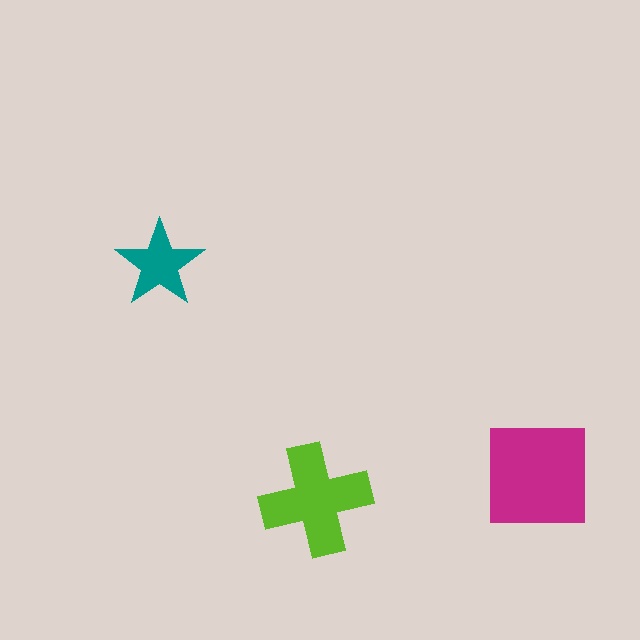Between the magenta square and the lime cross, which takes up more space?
The magenta square.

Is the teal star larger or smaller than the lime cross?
Smaller.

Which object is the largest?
The magenta square.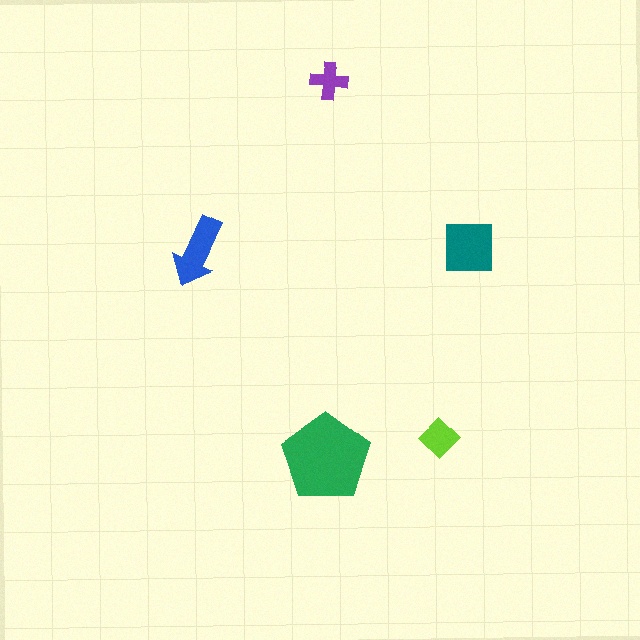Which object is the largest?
The green pentagon.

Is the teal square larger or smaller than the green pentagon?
Smaller.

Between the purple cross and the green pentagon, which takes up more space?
The green pentagon.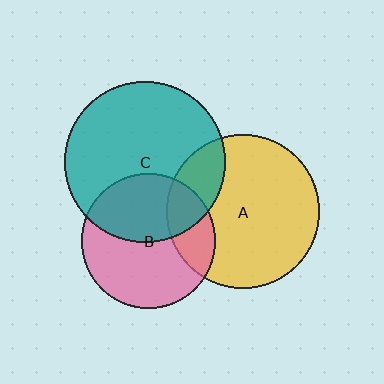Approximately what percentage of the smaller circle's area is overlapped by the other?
Approximately 20%.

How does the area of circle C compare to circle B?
Approximately 1.4 times.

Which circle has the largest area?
Circle C (teal).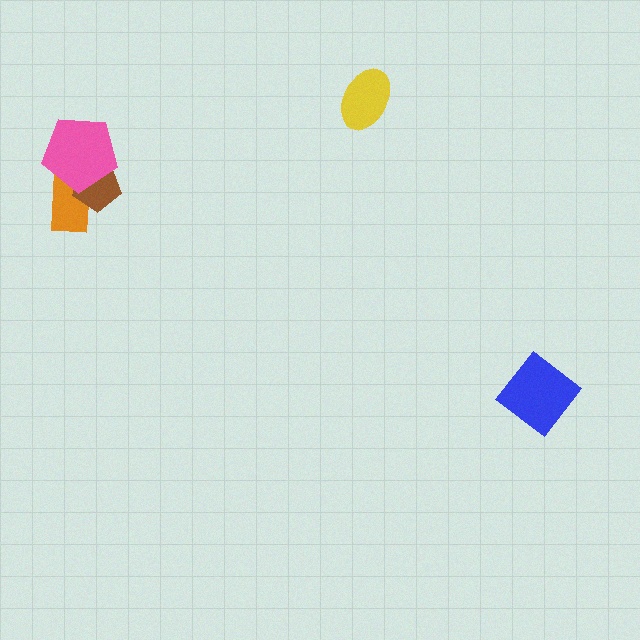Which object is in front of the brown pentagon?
The pink pentagon is in front of the brown pentagon.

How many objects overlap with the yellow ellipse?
0 objects overlap with the yellow ellipse.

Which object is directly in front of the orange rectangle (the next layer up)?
The brown pentagon is directly in front of the orange rectangle.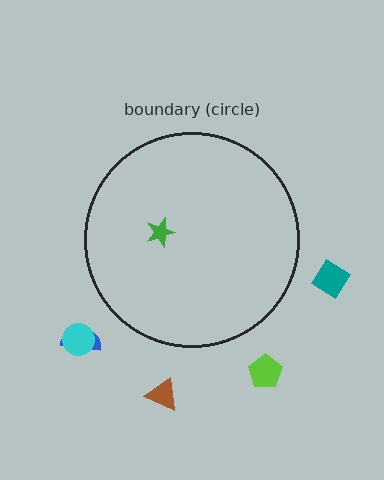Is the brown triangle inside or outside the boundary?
Outside.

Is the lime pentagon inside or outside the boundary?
Outside.